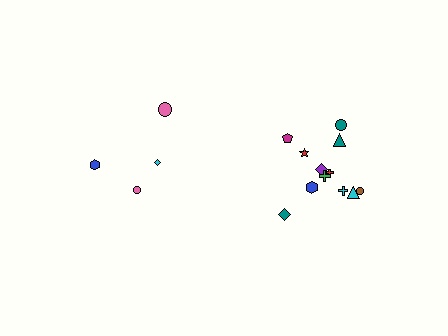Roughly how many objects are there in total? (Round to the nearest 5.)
Roughly 15 objects in total.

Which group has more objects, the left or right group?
The right group.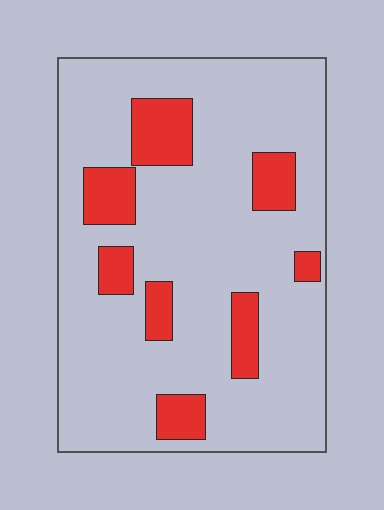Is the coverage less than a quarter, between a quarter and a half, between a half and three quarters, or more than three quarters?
Less than a quarter.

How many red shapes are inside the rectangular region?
8.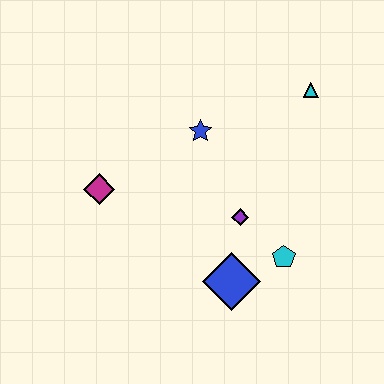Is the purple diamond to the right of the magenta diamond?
Yes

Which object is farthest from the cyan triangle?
The magenta diamond is farthest from the cyan triangle.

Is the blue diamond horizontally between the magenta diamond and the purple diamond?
Yes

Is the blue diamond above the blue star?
No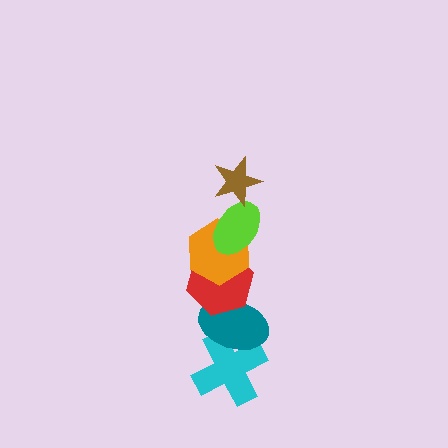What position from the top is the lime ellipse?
The lime ellipse is 2nd from the top.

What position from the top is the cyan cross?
The cyan cross is 6th from the top.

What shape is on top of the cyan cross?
The teal ellipse is on top of the cyan cross.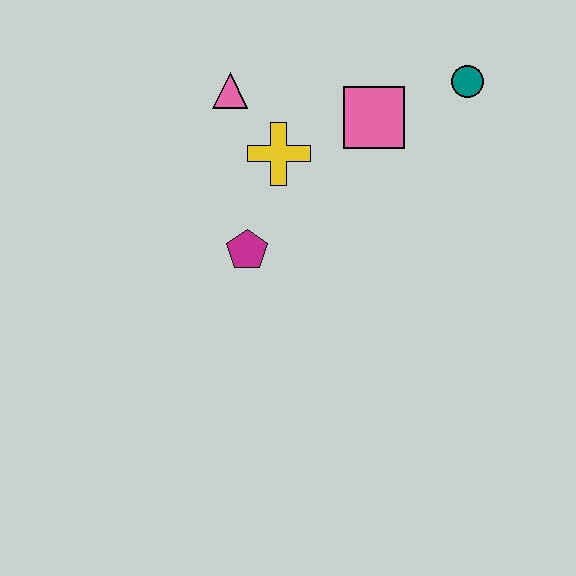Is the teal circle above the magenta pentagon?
Yes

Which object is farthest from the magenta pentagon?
The teal circle is farthest from the magenta pentagon.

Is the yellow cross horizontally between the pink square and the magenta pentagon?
Yes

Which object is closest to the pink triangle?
The yellow cross is closest to the pink triangle.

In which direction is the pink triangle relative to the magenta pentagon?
The pink triangle is above the magenta pentagon.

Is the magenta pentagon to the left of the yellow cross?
Yes